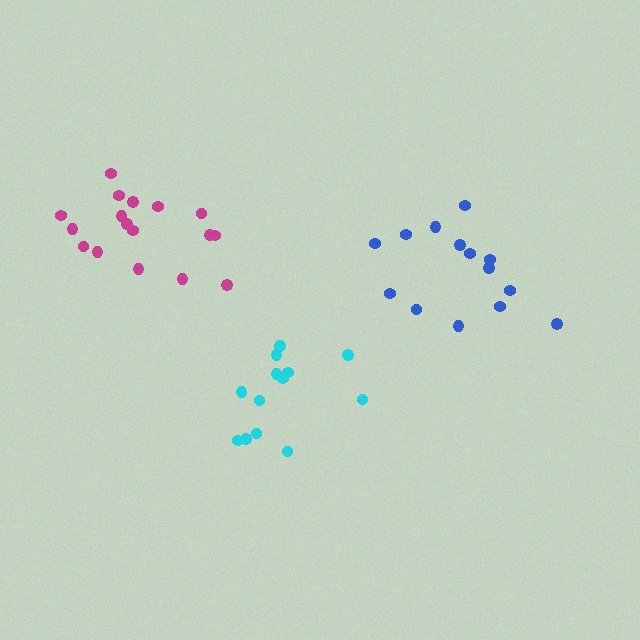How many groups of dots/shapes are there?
There are 3 groups.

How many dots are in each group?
Group 1: 13 dots, Group 2: 14 dots, Group 3: 17 dots (44 total).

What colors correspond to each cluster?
The clusters are colored: cyan, blue, magenta.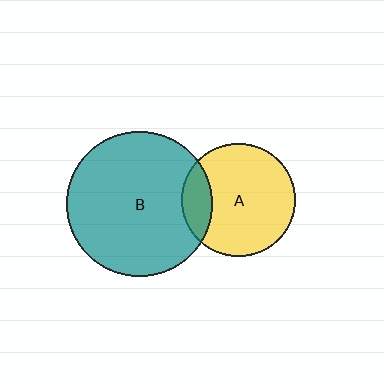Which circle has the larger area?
Circle B (teal).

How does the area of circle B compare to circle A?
Approximately 1.6 times.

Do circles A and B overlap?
Yes.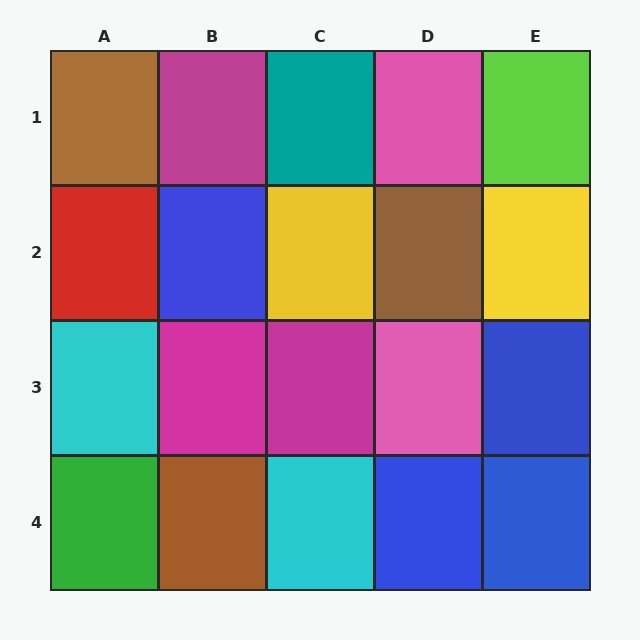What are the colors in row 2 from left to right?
Red, blue, yellow, brown, yellow.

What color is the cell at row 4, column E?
Blue.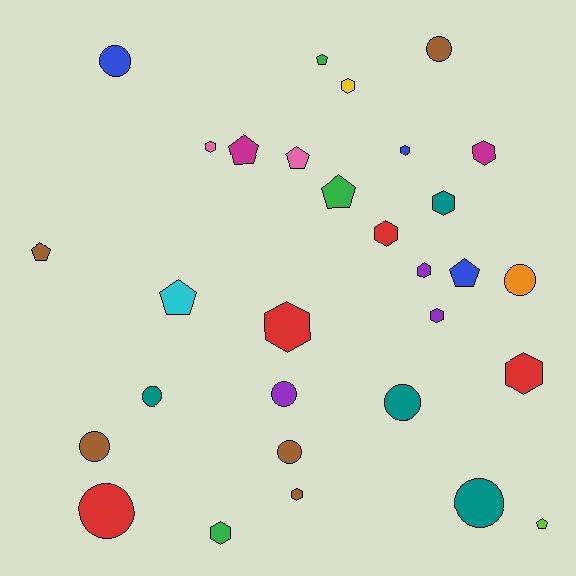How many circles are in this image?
There are 10 circles.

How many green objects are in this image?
There are 3 green objects.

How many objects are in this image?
There are 30 objects.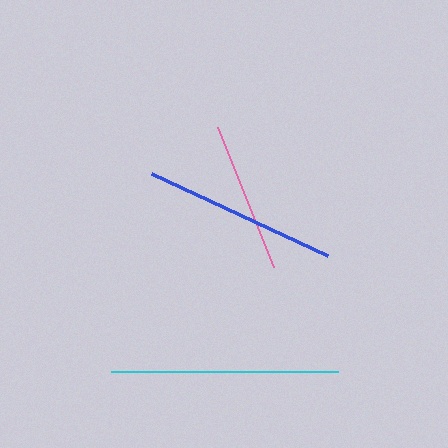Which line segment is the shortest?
The pink line is the shortest at approximately 151 pixels.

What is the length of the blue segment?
The blue segment is approximately 194 pixels long.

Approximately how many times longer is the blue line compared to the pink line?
The blue line is approximately 1.3 times the length of the pink line.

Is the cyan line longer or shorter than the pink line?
The cyan line is longer than the pink line.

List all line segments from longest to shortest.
From longest to shortest: cyan, blue, pink.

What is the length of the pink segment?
The pink segment is approximately 151 pixels long.